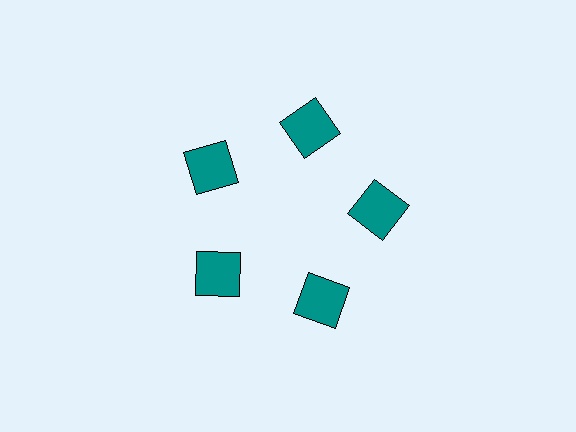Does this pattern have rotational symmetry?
Yes, this pattern has 5-fold rotational symmetry. It looks the same after rotating 72 degrees around the center.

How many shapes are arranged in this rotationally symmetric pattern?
There are 5 shapes, arranged in 5 groups of 1.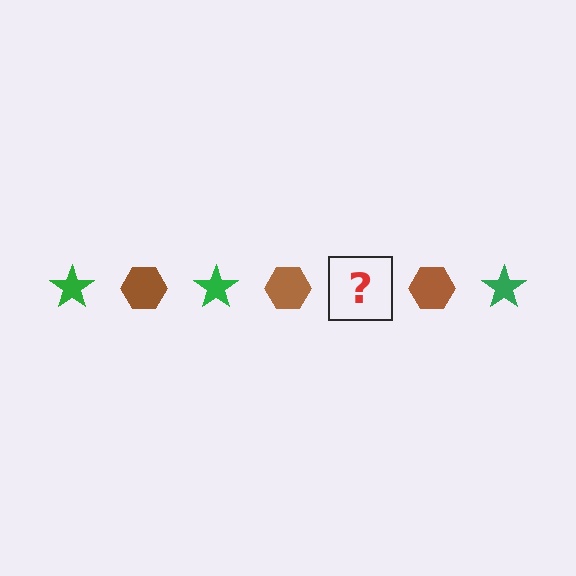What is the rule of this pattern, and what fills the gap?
The rule is that the pattern alternates between green star and brown hexagon. The gap should be filled with a green star.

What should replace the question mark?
The question mark should be replaced with a green star.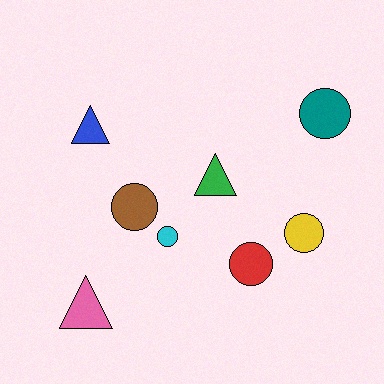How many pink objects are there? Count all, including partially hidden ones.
There is 1 pink object.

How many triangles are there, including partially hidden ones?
There are 3 triangles.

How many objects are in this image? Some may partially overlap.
There are 8 objects.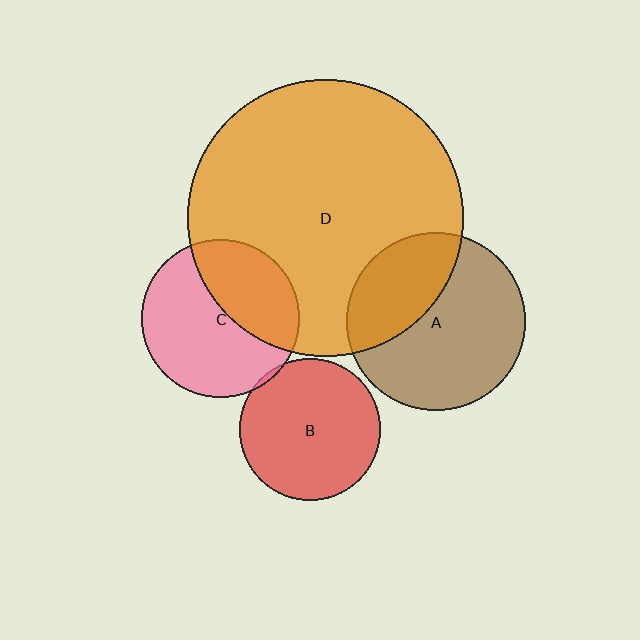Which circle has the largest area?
Circle D (orange).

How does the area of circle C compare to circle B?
Approximately 1.2 times.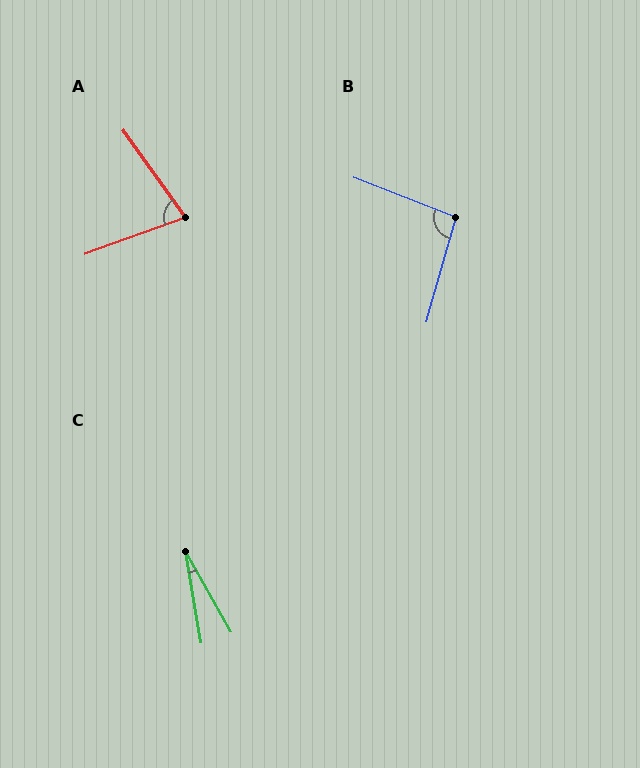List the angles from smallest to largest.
C (20°), A (74°), B (95°).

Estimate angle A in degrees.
Approximately 74 degrees.